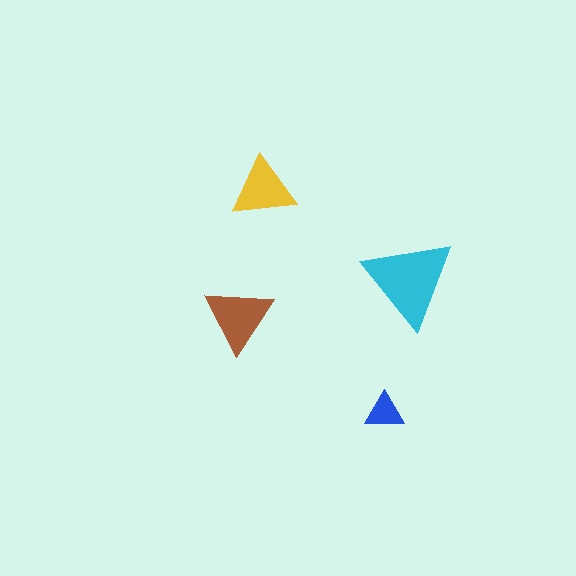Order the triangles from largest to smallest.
the cyan one, the brown one, the yellow one, the blue one.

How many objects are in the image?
There are 4 objects in the image.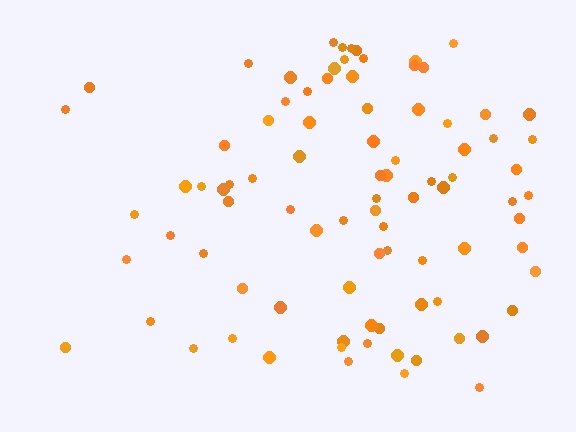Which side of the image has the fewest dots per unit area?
The left.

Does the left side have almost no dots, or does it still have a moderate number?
Still a moderate number, just noticeably fewer than the right.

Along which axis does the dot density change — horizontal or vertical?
Horizontal.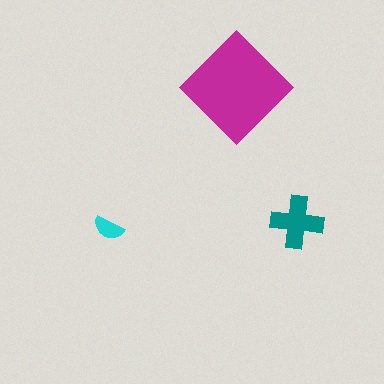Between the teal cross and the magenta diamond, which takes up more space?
The magenta diamond.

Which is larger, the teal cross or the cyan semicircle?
The teal cross.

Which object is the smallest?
The cyan semicircle.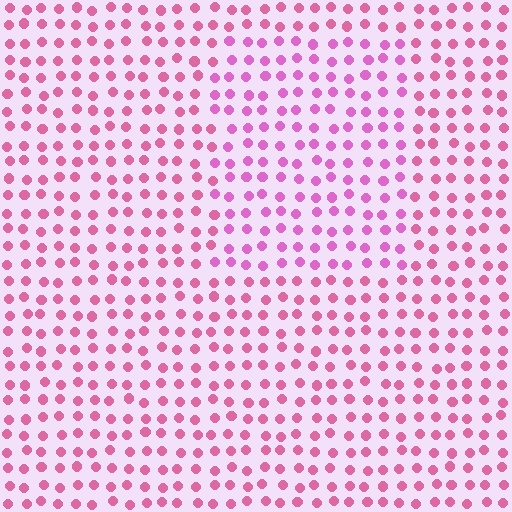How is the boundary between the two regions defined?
The boundary is defined purely by a slight shift in hue (about 21 degrees). Spacing, size, and orientation are identical on both sides.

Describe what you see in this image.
The image is filled with small pink elements in a uniform arrangement. A rectangle-shaped region is visible where the elements are tinted to a slightly different hue, forming a subtle color boundary.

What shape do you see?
I see a rectangle.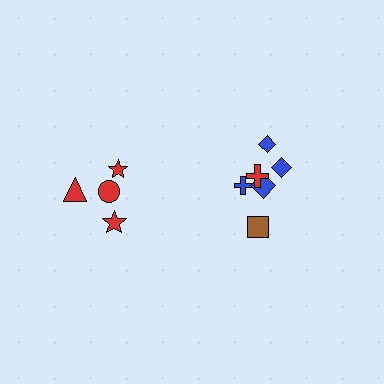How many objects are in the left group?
There are 4 objects.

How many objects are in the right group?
There are 6 objects.